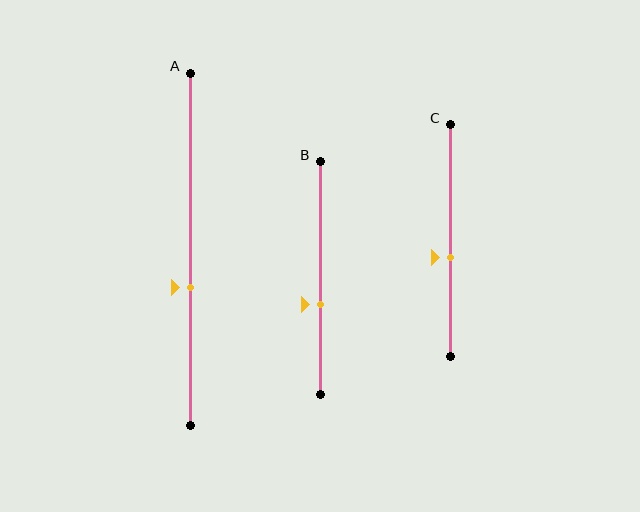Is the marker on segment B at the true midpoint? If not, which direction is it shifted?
No, the marker on segment B is shifted downward by about 11% of the segment length.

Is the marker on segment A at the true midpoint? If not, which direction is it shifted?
No, the marker on segment A is shifted downward by about 11% of the segment length.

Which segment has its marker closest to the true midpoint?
Segment C has its marker closest to the true midpoint.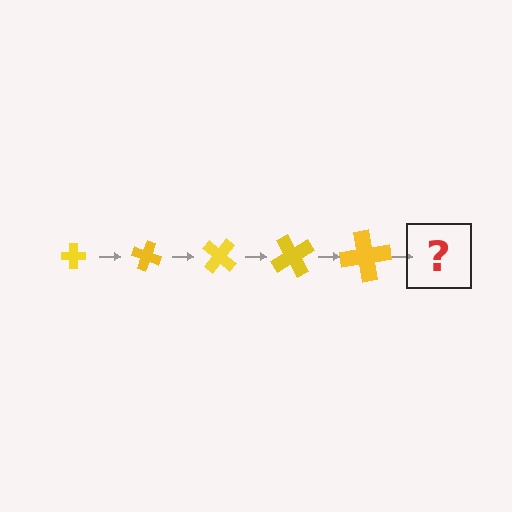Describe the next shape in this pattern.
It should be a cross, larger than the previous one and rotated 100 degrees from the start.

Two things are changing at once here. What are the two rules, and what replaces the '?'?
The two rules are that the cross grows larger each step and it rotates 20 degrees each step. The '?' should be a cross, larger than the previous one and rotated 100 degrees from the start.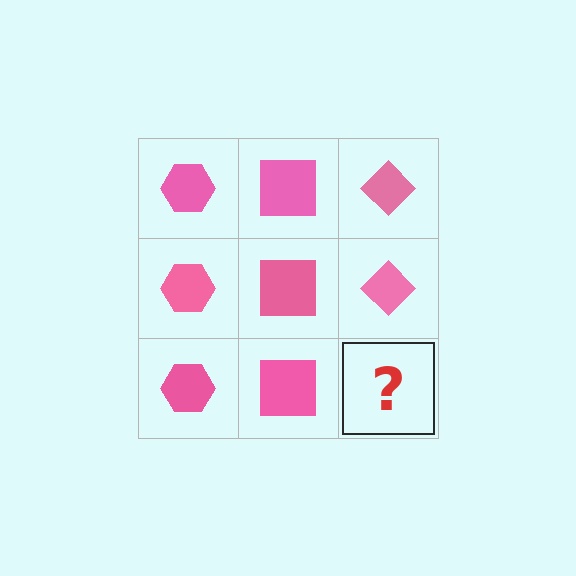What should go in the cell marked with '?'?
The missing cell should contain a pink diamond.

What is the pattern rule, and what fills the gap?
The rule is that each column has a consistent shape. The gap should be filled with a pink diamond.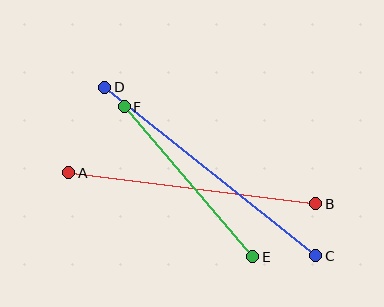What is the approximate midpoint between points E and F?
The midpoint is at approximately (189, 182) pixels.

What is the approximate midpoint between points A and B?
The midpoint is at approximately (192, 188) pixels.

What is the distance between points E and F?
The distance is approximately 197 pixels.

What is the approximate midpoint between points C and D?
The midpoint is at approximately (210, 171) pixels.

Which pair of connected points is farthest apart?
Points C and D are farthest apart.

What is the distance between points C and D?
The distance is approximately 270 pixels.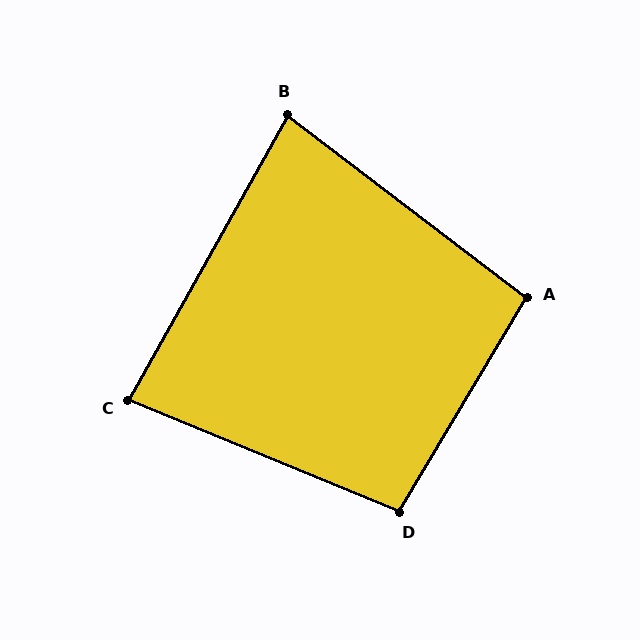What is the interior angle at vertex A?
Approximately 97 degrees (obtuse).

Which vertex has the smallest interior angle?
B, at approximately 82 degrees.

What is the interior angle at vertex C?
Approximately 83 degrees (acute).